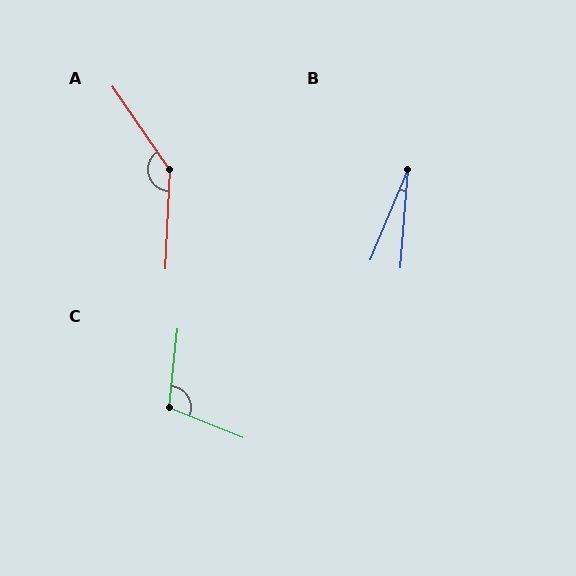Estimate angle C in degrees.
Approximately 106 degrees.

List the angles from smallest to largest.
B (18°), C (106°), A (143°).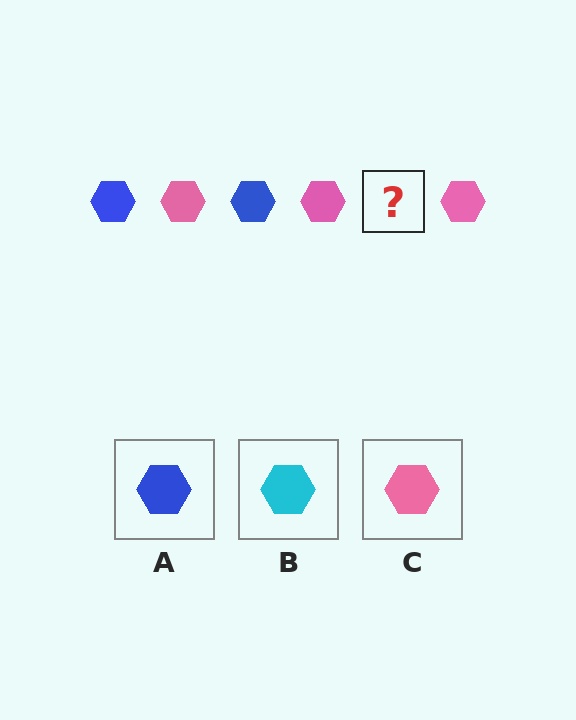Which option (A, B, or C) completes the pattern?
A.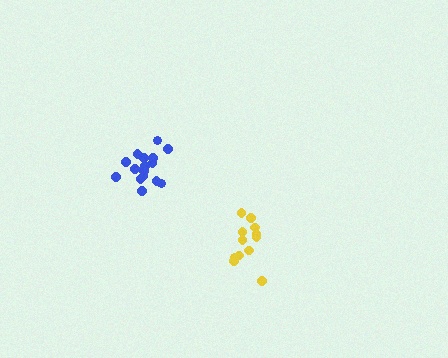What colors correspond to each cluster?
The clusters are colored: blue, yellow.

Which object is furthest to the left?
The blue cluster is leftmost.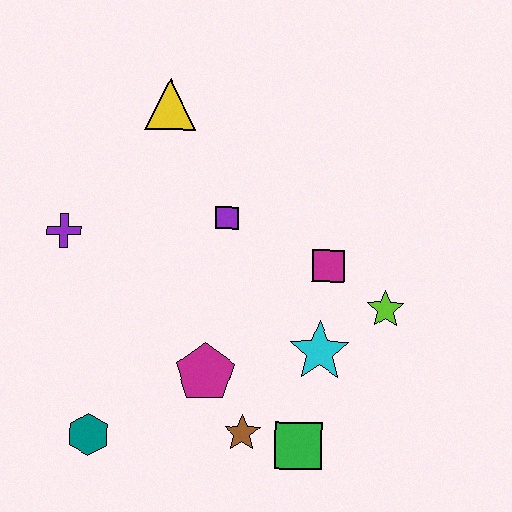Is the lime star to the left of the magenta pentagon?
No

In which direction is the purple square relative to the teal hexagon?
The purple square is above the teal hexagon.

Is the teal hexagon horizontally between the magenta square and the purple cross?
Yes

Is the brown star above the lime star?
No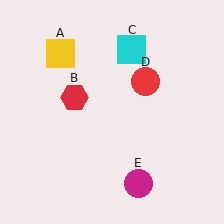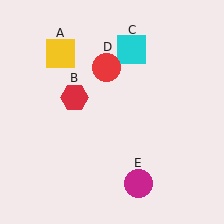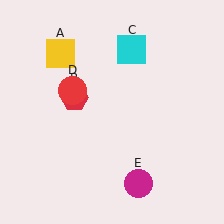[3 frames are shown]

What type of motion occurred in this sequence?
The red circle (object D) rotated counterclockwise around the center of the scene.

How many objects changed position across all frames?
1 object changed position: red circle (object D).